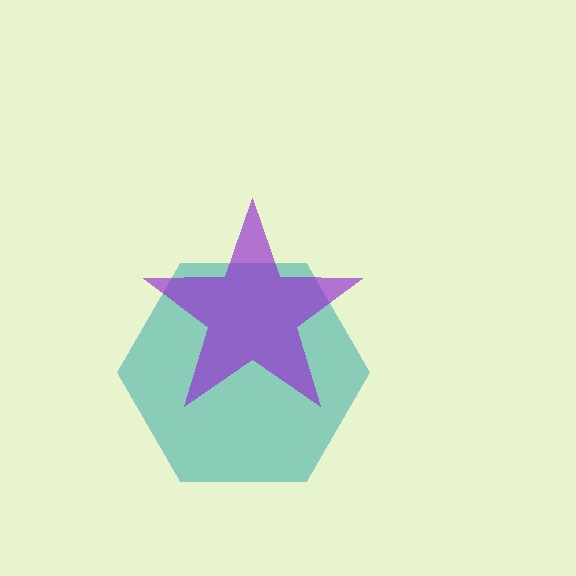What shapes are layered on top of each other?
The layered shapes are: a teal hexagon, a purple star.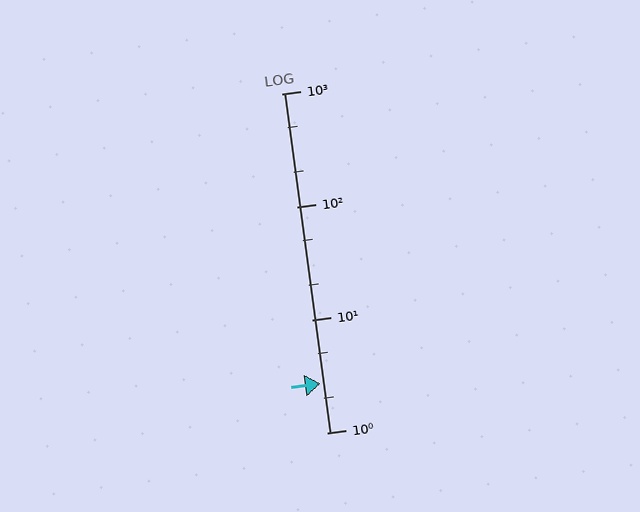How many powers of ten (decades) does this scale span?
The scale spans 3 decades, from 1 to 1000.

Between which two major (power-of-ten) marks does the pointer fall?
The pointer is between 1 and 10.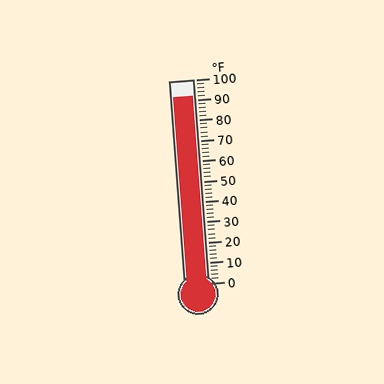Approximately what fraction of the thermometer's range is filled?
The thermometer is filled to approximately 90% of its range.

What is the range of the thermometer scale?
The thermometer scale ranges from 0°F to 100°F.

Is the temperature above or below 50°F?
The temperature is above 50°F.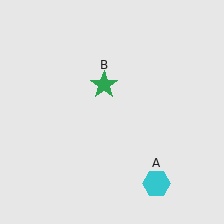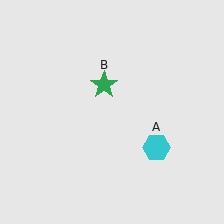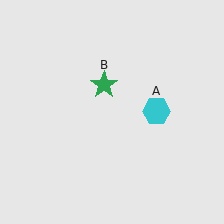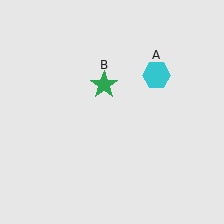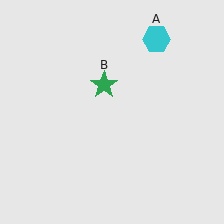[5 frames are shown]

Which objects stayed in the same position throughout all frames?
Green star (object B) remained stationary.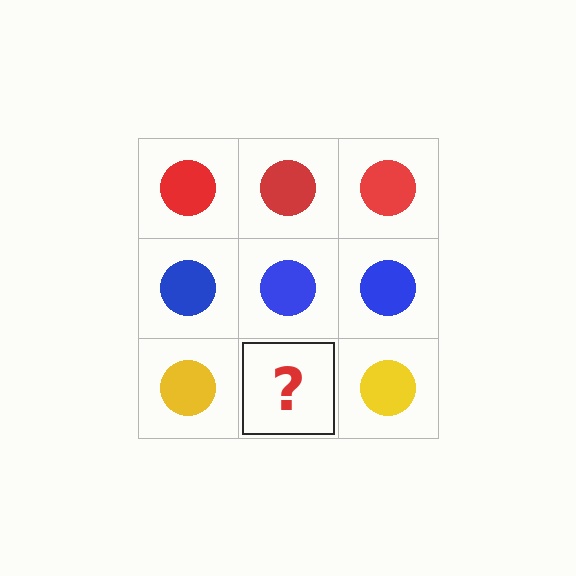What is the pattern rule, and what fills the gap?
The rule is that each row has a consistent color. The gap should be filled with a yellow circle.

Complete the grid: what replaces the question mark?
The question mark should be replaced with a yellow circle.